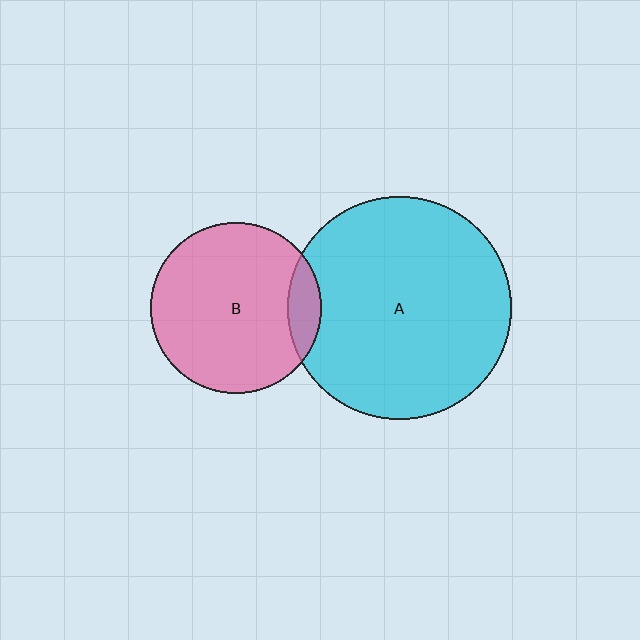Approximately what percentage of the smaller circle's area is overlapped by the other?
Approximately 10%.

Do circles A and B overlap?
Yes.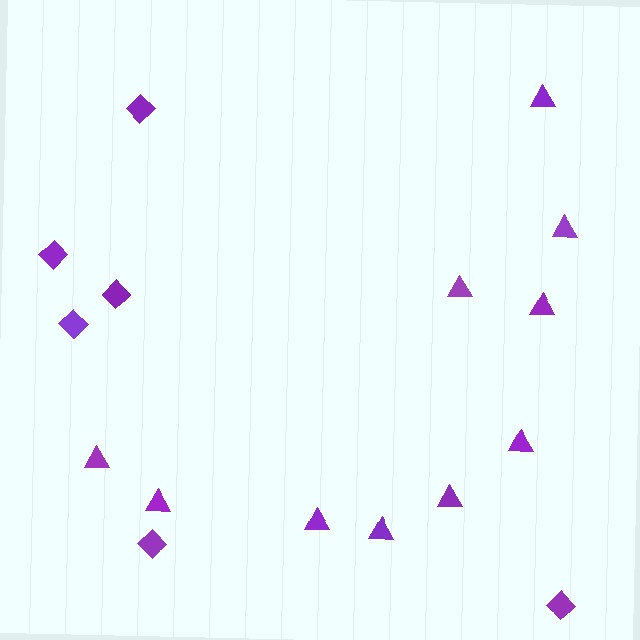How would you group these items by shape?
There are 2 groups: one group of diamonds (6) and one group of triangles (10).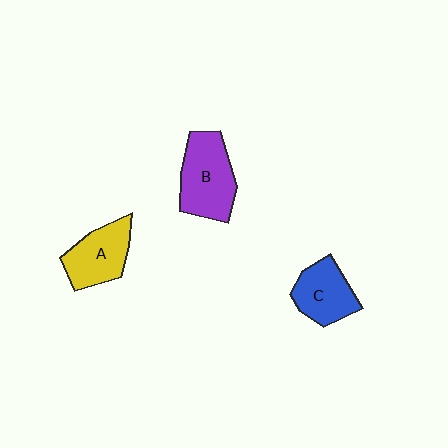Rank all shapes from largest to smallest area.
From largest to smallest: B (purple), A (yellow), C (blue).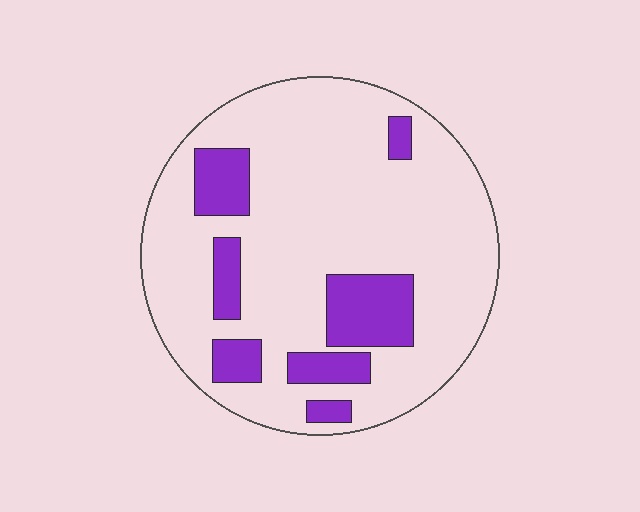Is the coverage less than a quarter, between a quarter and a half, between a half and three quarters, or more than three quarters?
Less than a quarter.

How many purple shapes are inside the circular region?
7.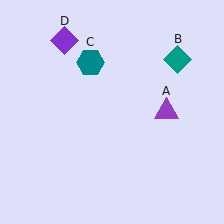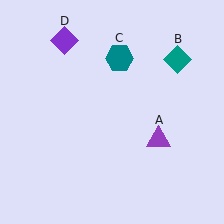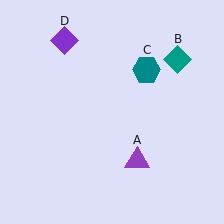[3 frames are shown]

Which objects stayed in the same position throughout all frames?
Teal diamond (object B) and purple diamond (object D) remained stationary.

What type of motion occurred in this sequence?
The purple triangle (object A), teal hexagon (object C) rotated clockwise around the center of the scene.